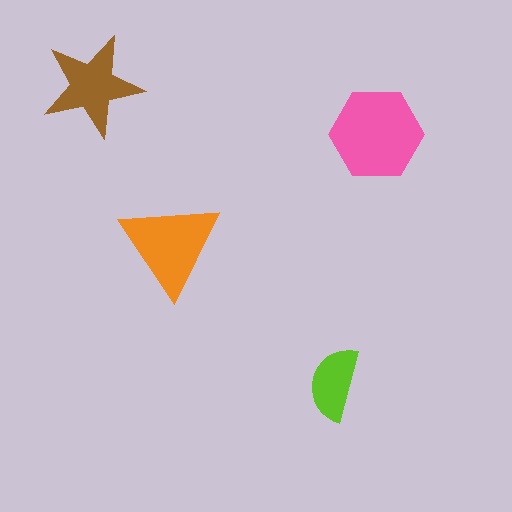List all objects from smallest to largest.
The lime semicircle, the brown star, the orange triangle, the pink hexagon.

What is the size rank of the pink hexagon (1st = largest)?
1st.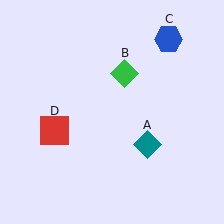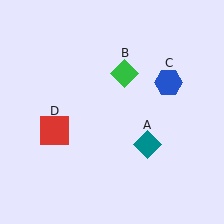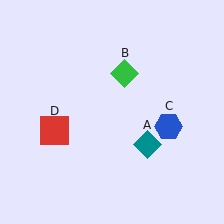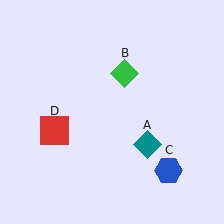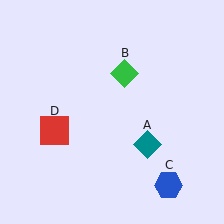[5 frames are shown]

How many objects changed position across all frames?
1 object changed position: blue hexagon (object C).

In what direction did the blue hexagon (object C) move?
The blue hexagon (object C) moved down.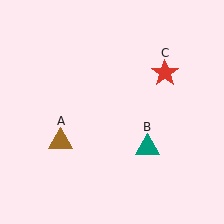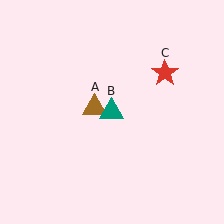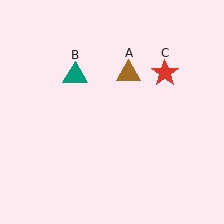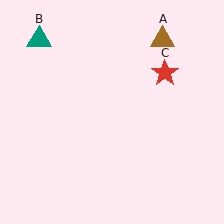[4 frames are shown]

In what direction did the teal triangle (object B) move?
The teal triangle (object B) moved up and to the left.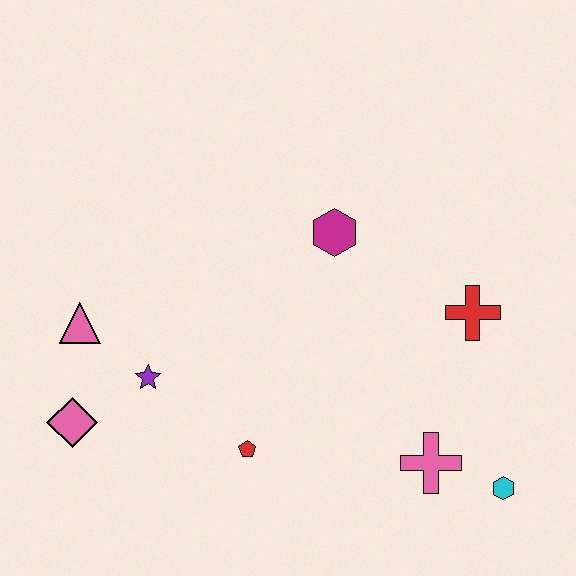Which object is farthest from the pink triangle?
The cyan hexagon is farthest from the pink triangle.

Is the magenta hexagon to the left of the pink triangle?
No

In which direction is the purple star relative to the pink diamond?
The purple star is to the right of the pink diamond.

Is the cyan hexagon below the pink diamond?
Yes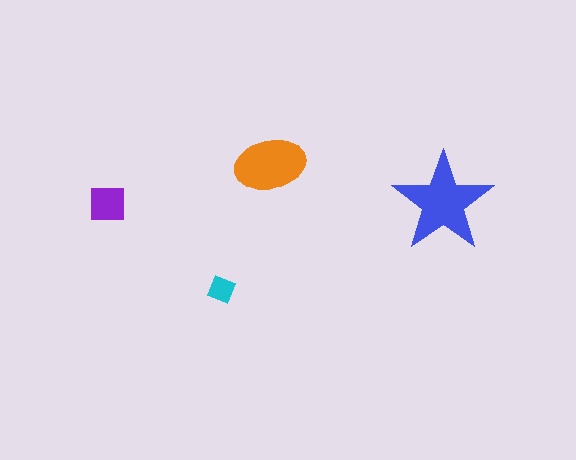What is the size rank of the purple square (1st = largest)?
3rd.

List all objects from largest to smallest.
The blue star, the orange ellipse, the purple square, the cyan diamond.